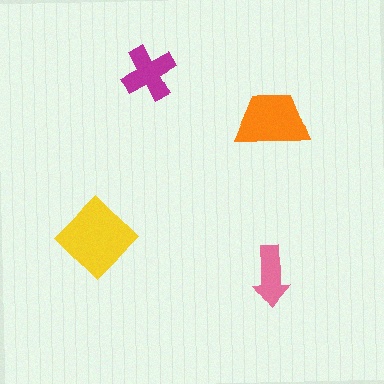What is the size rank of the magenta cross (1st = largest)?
3rd.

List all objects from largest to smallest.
The yellow diamond, the orange trapezoid, the magenta cross, the pink arrow.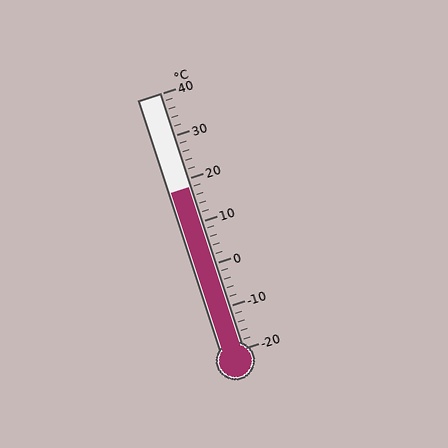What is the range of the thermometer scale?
The thermometer scale ranges from -20°C to 40°C.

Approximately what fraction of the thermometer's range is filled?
The thermometer is filled to approximately 65% of its range.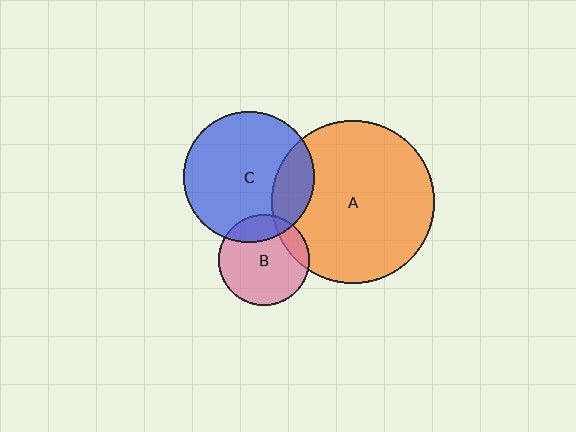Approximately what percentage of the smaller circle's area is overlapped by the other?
Approximately 20%.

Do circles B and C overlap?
Yes.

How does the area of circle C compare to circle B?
Approximately 2.0 times.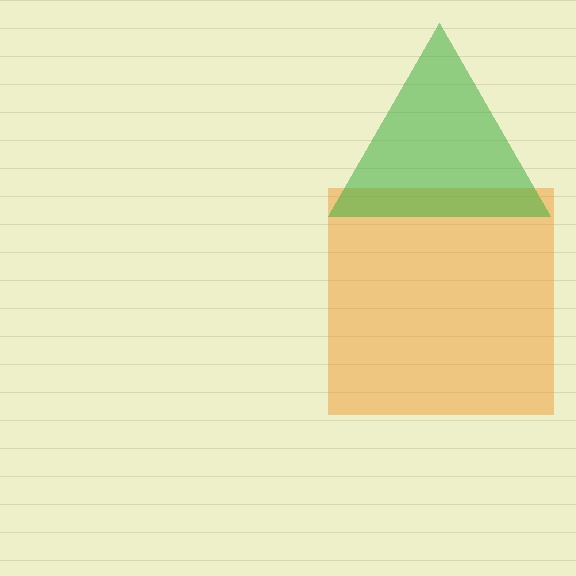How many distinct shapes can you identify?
There are 2 distinct shapes: an orange square, a green triangle.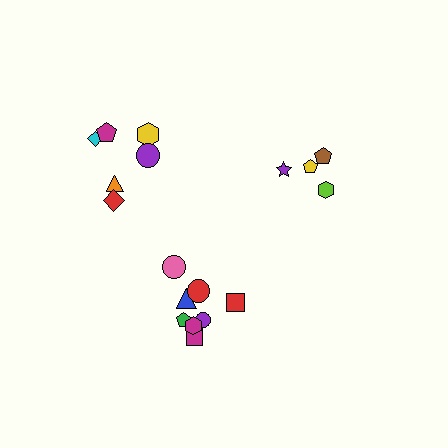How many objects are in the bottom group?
There are 8 objects.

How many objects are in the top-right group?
There are 4 objects.